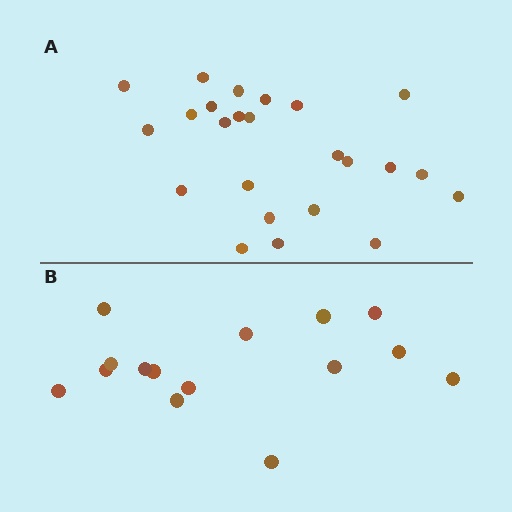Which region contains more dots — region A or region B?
Region A (the top region) has more dots.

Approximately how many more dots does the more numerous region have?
Region A has roughly 8 or so more dots than region B.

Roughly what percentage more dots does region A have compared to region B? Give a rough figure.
About 60% more.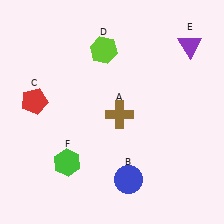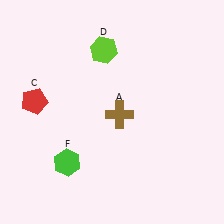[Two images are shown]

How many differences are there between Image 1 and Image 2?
There are 2 differences between the two images.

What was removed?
The blue circle (B), the purple triangle (E) were removed in Image 2.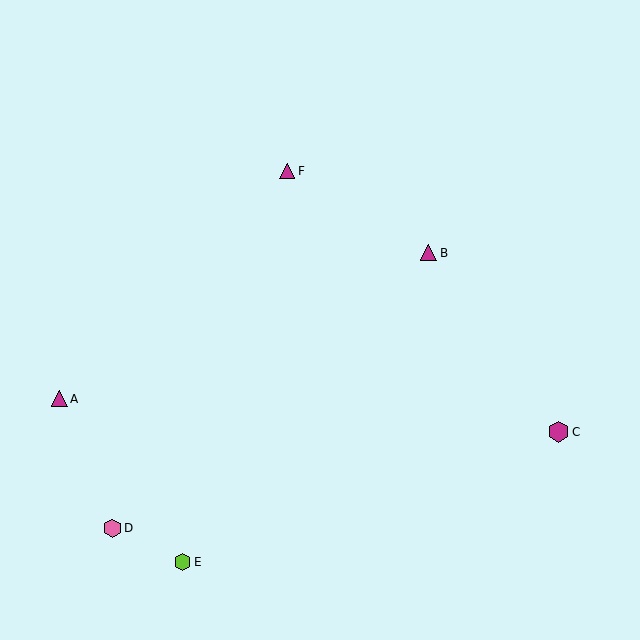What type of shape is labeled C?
Shape C is a magenta hexagon.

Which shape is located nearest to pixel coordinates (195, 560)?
The lime hexagon (labeled E) at (182, 562) is nearest to that location.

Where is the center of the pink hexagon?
The center of the pink hexagon is at (112, 528).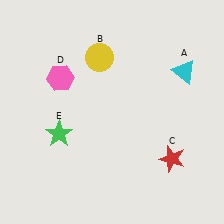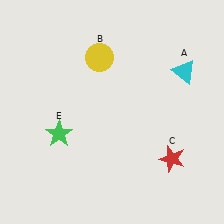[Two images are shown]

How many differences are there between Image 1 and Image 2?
There is 1 difference between the two images.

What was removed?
The pink hexagon (D) was removed in Image 2.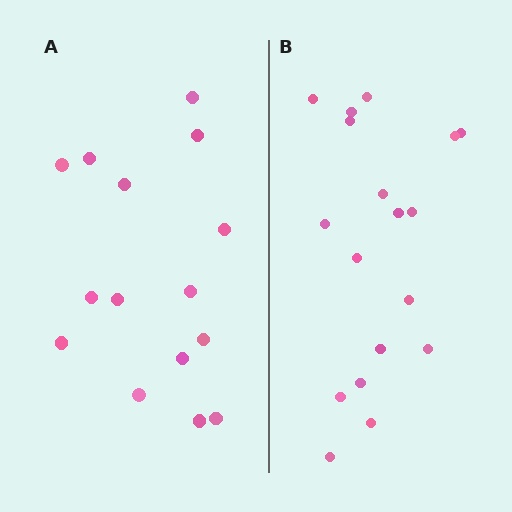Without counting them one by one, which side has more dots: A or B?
Region B (the right region) has more dots.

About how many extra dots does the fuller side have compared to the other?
Region B has just a few more — roughly 2 or 3 more dots than region A.